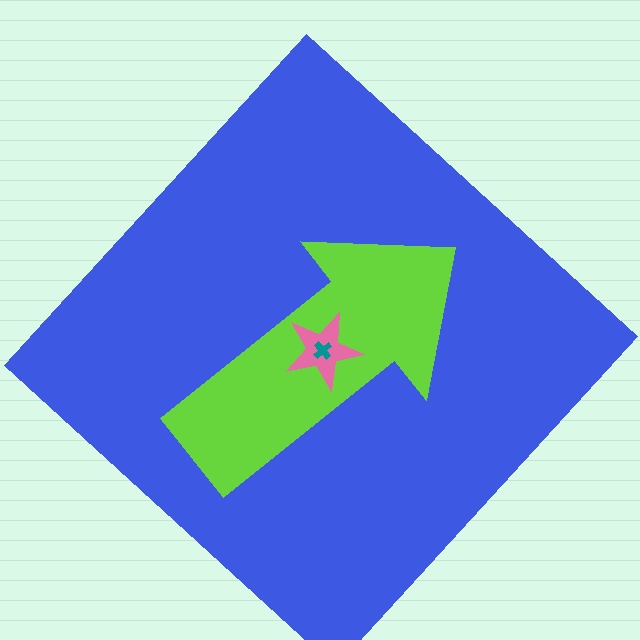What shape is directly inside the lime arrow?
The pink star.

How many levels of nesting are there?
4.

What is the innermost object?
The teal cross.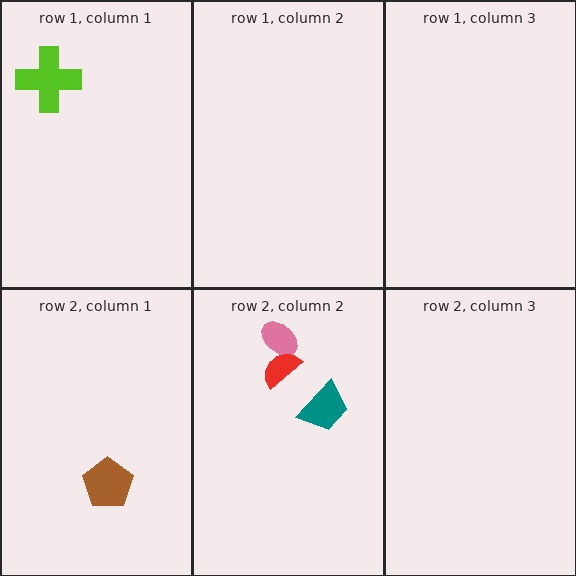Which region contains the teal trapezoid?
The row 2, column 2 region.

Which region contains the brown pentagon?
The row 2, column 1 region.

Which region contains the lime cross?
The row 1, column 1 region.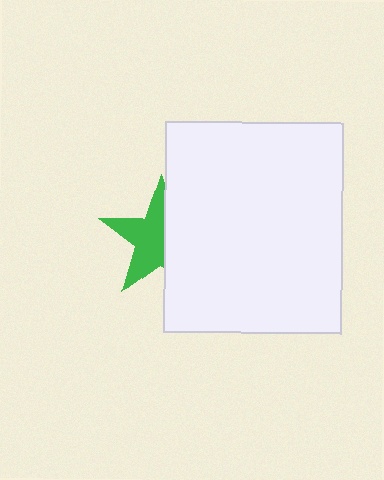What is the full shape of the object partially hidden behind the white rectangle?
The partially hidden object is a green star.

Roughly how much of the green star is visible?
About half of it is visible (roughly 55%).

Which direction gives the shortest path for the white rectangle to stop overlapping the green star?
Moving right gives the shortest separation.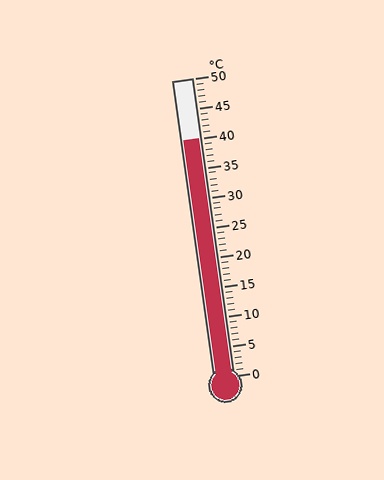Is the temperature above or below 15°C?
The temperature is above 15°C.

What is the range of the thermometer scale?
The thermometer scale ranges from 0°C to 50°C.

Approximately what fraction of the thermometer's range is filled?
The thermometer is filled to approximately 80% of its range.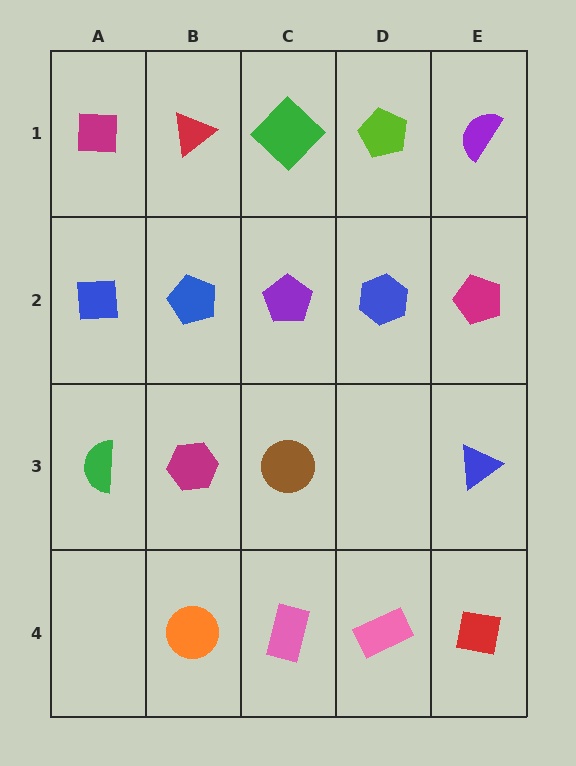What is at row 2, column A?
A blue square.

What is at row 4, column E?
A red square.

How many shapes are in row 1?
5 shapes.